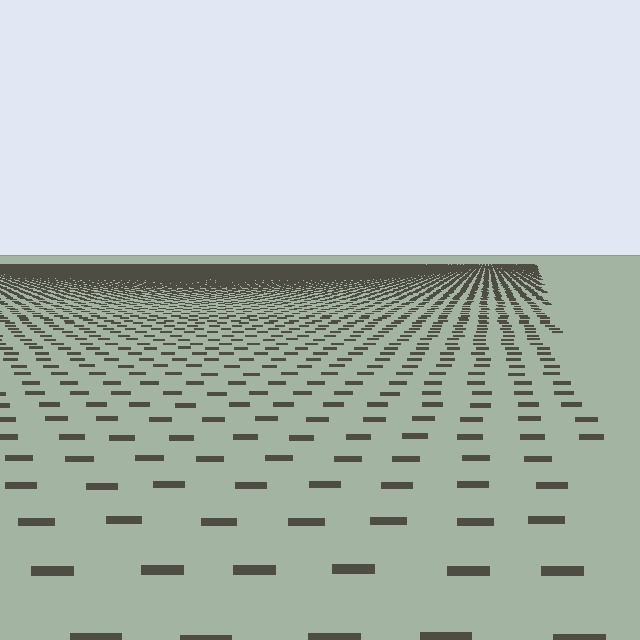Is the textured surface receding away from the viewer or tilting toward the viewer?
The surface is receding away from the viewer. Texture elements get smaller and denser toward the top.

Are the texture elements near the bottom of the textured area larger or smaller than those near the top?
Larger. Near the bottom, elements are closer to the viewer and appear at a bigger on-screen size.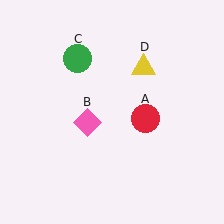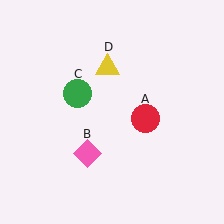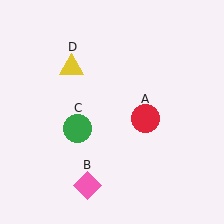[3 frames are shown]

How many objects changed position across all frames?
3 objects changed position: pink diamond (object B), green circle (object C), yellow triangle (object D).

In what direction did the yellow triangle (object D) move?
The yellow triangle (object D) moved left.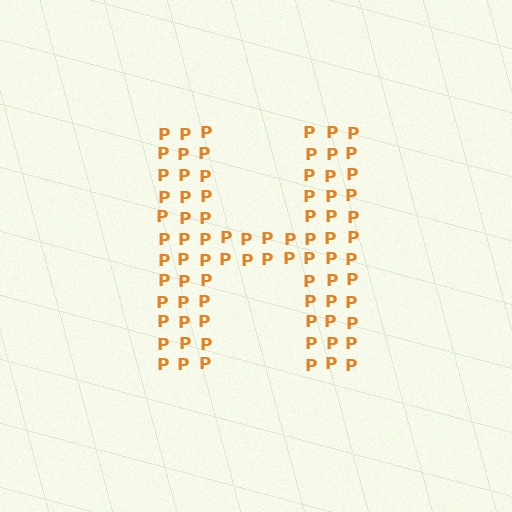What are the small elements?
The small elements are letter P's.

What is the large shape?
The large shape is the letter H.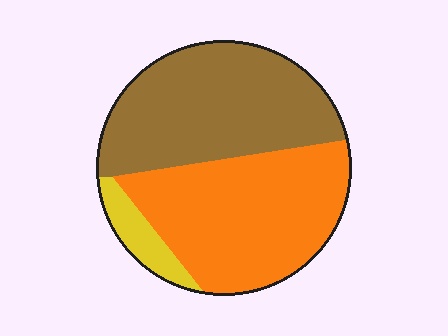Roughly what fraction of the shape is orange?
Orange covers 47% of the shape.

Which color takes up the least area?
Yellow, at roughly 10%.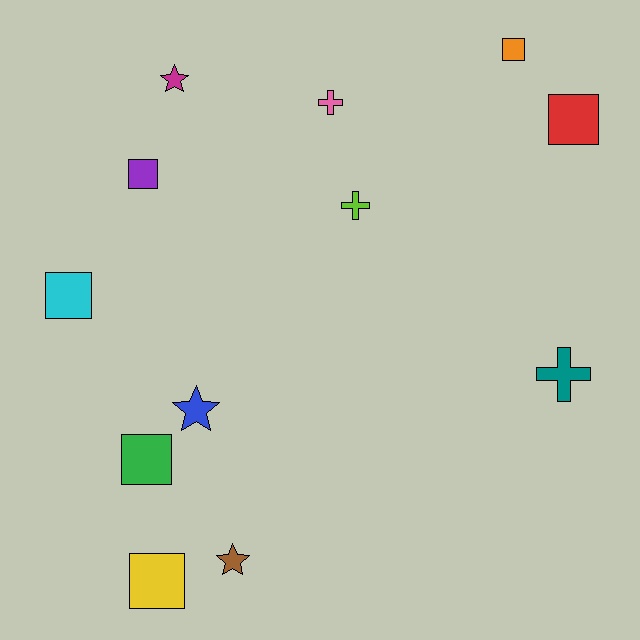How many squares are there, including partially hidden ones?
There are 6 squares.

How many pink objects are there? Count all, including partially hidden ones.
There is 1 pink object.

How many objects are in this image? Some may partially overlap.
There are 12 objects.